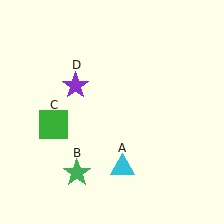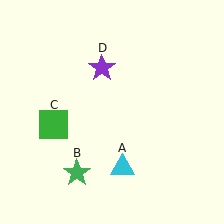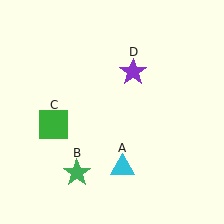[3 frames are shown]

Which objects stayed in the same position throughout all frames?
Cyan triangle (object A) and green star (object B) and green square (object C) remained stationary.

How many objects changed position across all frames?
1 object changed position: purple star (object D).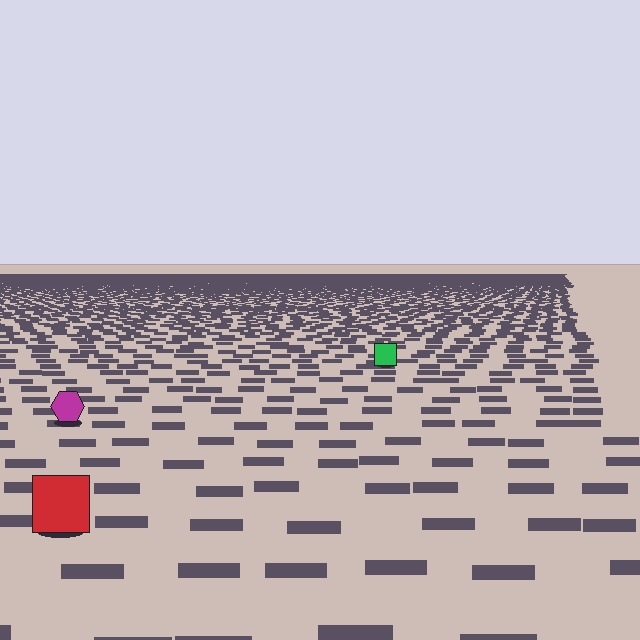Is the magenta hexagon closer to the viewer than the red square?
No. The red square is closer — you can tell from the texture gradient: the ground texture is coarser near it.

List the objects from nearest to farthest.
From nearest to farthest: the red square, the magenta hexagon, the green square.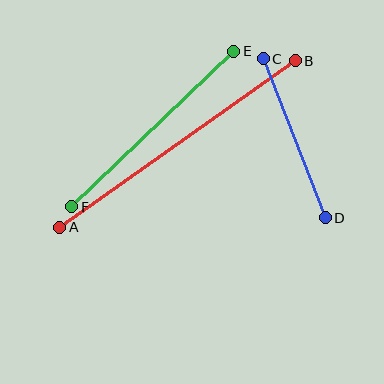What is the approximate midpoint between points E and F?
The midpoint is at approximately (153, 129) pixels.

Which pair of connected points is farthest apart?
Points A and B are farthest apart.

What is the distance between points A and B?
The distance is approximately 288 pixels.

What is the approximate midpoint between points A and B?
The midpoint is at approximately (178, 144) pixels.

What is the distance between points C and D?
The distance is approximately 171 pixels.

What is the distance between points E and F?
The distance is approximately 224 pixels.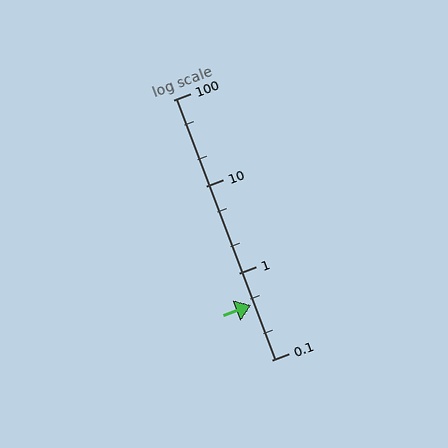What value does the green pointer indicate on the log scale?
The pointer indicates approximately 0.43.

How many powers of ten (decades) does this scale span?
The scale spans 3 decades, from 0.1 to 100.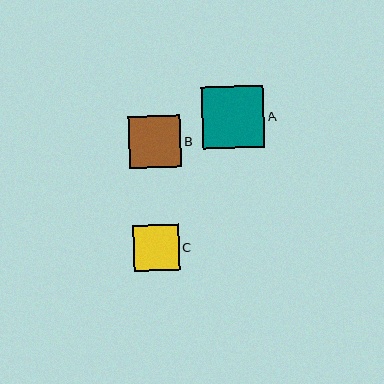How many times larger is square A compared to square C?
Square A is approximately 1.4 times the size of square C.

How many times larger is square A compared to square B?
Square A is approximately 1.2 times the size of square B.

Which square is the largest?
Square A is the largest with a size of approximately 62 pixels.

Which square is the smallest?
Square C is the smallest with a size of approximately 46 pixels.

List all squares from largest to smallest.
From largest to smallest: A, B, C.